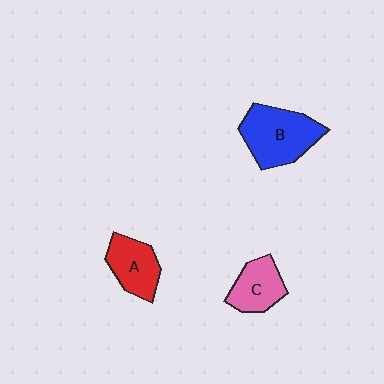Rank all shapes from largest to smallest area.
From largest to smallest: B (blue), A (red), C (pink).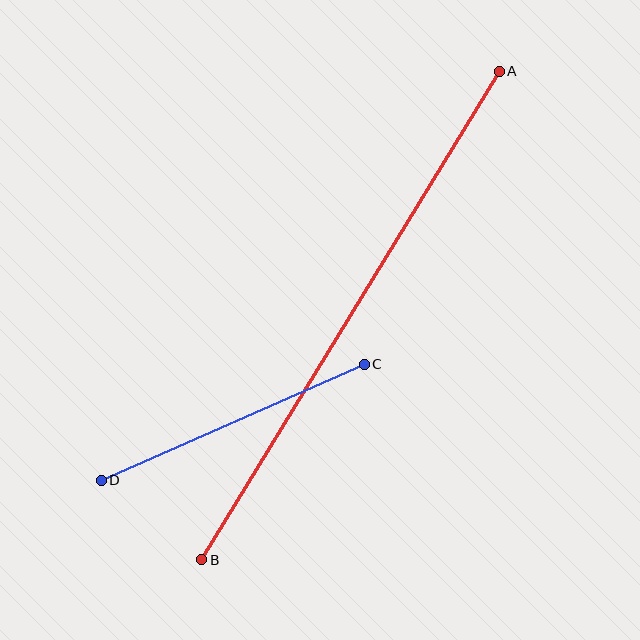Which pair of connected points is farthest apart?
Points A and B are farthest apart.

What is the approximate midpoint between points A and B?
The midpoint is at approximately (350, 315) pixels.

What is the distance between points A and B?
The distance is approximately 572 pixels.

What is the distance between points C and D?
The distance is approximately 287 pixels.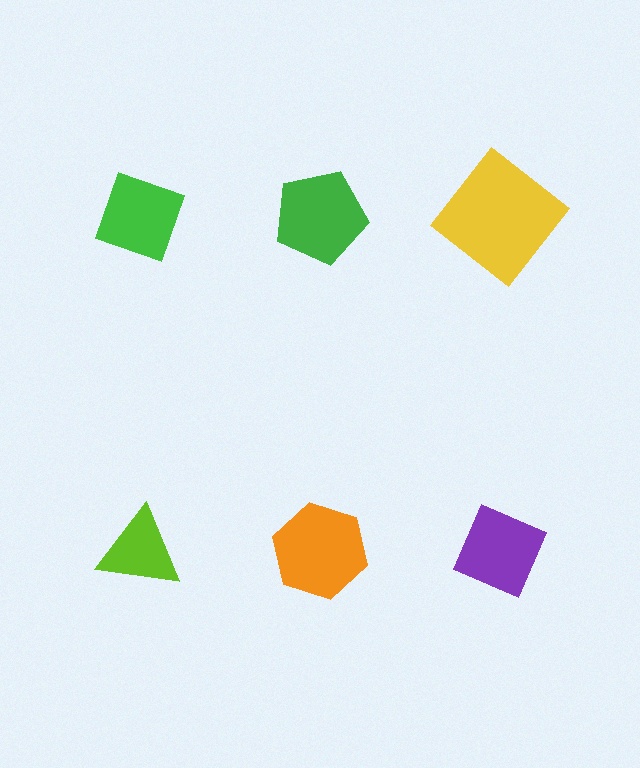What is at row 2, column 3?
A purple diamond.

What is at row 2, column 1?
A lime triangle.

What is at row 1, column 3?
A yellow diamond.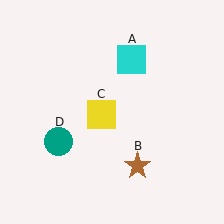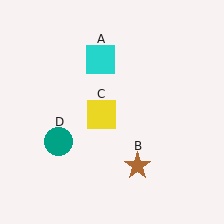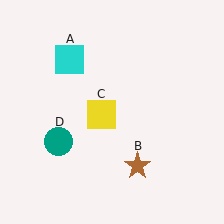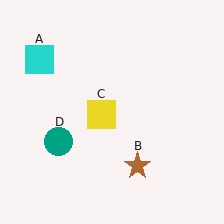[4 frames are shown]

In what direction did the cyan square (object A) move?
The cyan square (object A) moved left.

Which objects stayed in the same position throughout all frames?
Brown star (object B) and yellow square (object C) and teal circle (object D) remained stationary.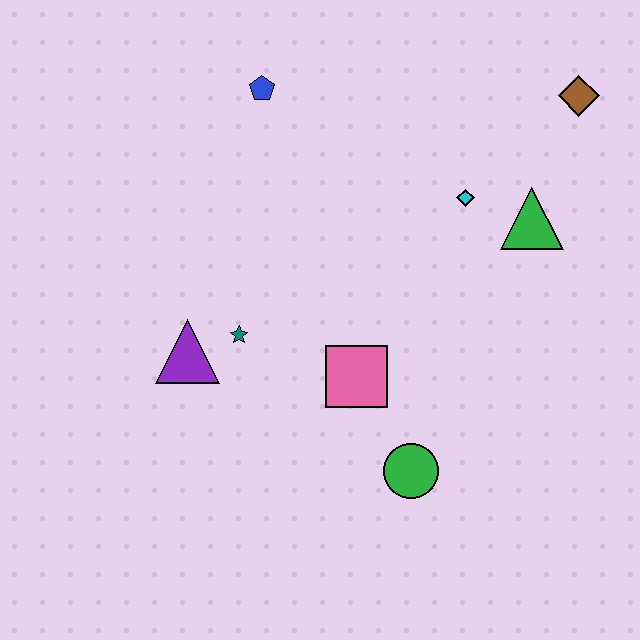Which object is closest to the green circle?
The pink square is closest to the green circle.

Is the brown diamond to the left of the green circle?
No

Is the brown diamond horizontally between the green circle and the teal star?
No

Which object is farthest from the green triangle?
The purple triangle is farthest from the green triangle.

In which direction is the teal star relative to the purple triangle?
The teal star is to the right of the purple triangle.